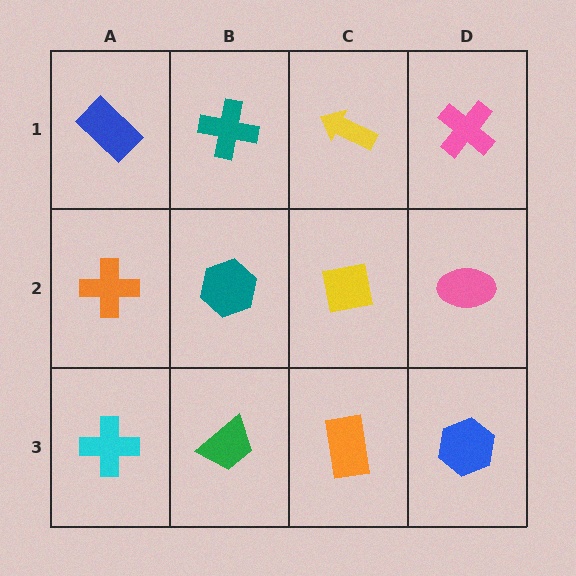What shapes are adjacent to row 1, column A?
An orange cross (row 2, column A), a teal cross (row 1, column B).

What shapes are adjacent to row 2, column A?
A blue rectangle (row 1, column A), a cyan cross (row 3, column A), a teal hexagon (row 2, column B).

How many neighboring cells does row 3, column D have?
2.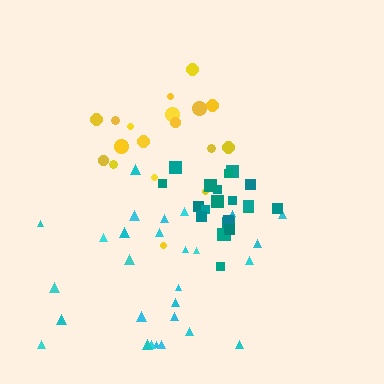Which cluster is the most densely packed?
Teal.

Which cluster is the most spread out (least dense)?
Cyan.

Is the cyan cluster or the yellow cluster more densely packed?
Yellow.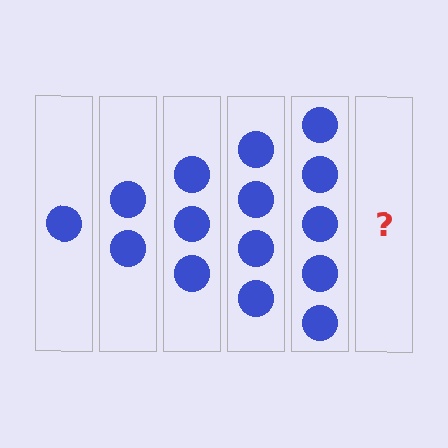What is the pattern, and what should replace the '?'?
The pattern is that each step adds one more circle. The '?' should be 6 circles.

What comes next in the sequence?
The next element should be 6 circles.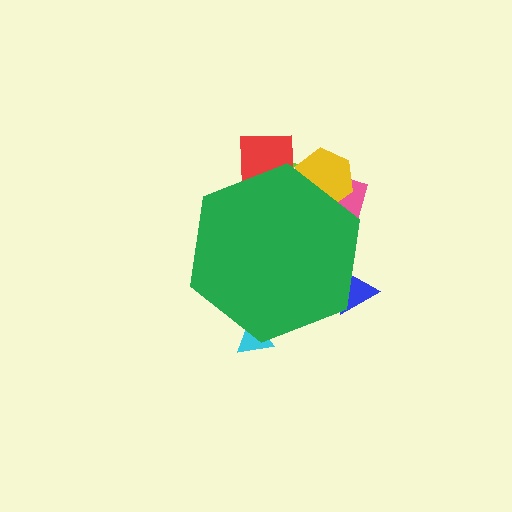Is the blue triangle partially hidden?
Yes, the blue triangle is partially hidden behind the green hexagon.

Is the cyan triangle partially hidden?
Yes, the cyan triangle is partially hidden behind the green hexagon.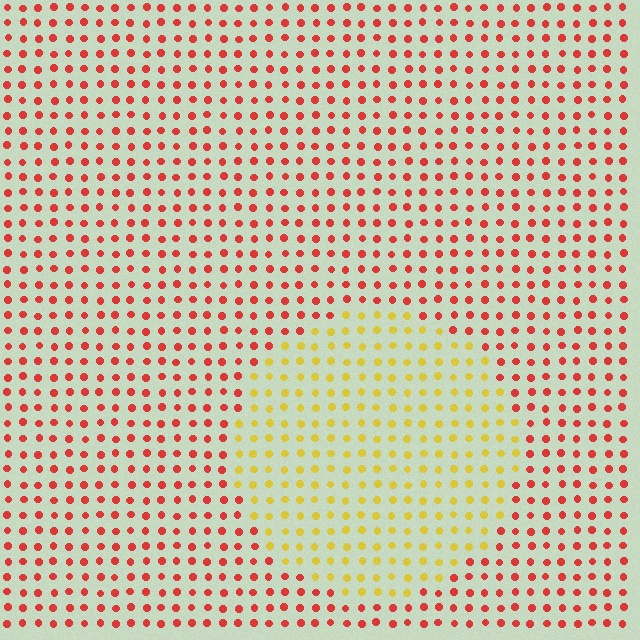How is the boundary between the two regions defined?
The boundary is defined purely by a slight shift in hue (about 53 degrees). Spacing, size, and orientation are identical on both sides.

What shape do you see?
I see a circle.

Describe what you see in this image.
The image is filled with small red elements in a uniform arrangement. A circle-shaped region is visible where the elements are tinted to a slightly different hue, forming a subtle color boundary.